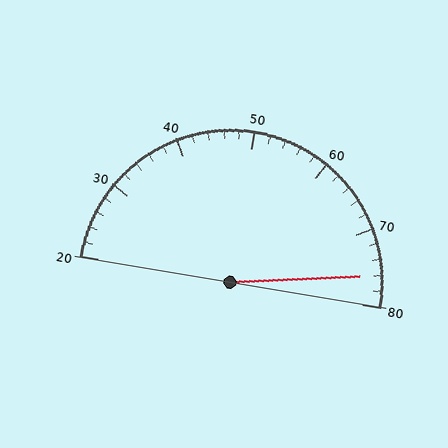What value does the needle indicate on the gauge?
The needle indicates approximately 76.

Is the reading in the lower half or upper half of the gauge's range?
The reading is in the upper half of the range (20 to 80).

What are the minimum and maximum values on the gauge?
The gauge ranges from 20 to 80.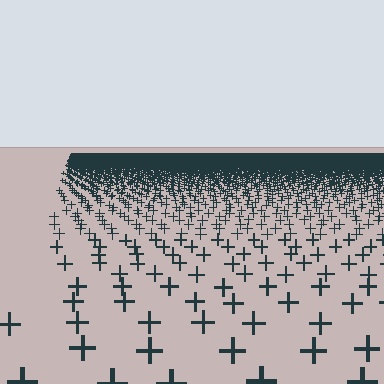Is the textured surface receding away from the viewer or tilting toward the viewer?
The surface is receding away from the viewer. Texture elements get smaller and denser toward the top.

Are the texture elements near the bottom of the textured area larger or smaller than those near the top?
Larger. Near the bottom, elements are closer to the viewer and appear at a bigger on-screen size.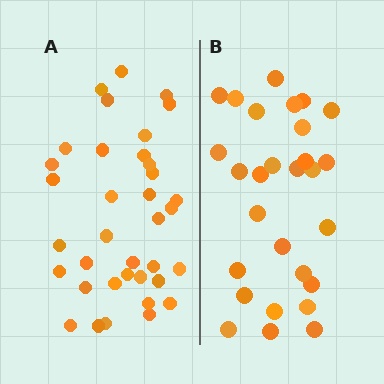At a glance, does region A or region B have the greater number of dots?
Region A (the left region) has more dots.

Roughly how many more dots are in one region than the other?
Region A has roughly 8 or so more dots than region B.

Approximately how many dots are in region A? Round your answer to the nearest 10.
About 40 dots. (The exact count is 36, which rounds to 40.)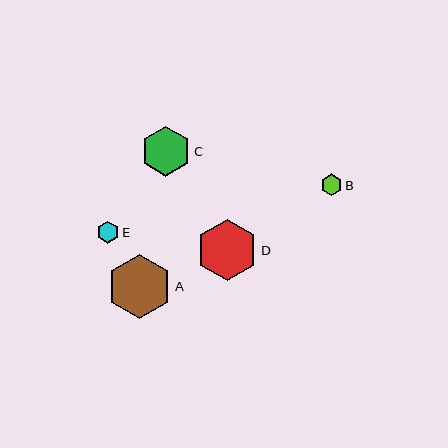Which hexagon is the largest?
Hexagon A is the largest with a size of approximately 64 pixels.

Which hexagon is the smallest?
Hexagon E is the smallest with a size of approximately 22 pixels.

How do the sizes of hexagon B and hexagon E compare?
Hexagon B and hexagon E are approximately the same size.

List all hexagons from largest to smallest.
From largest to smallest: A, D, C, B, E.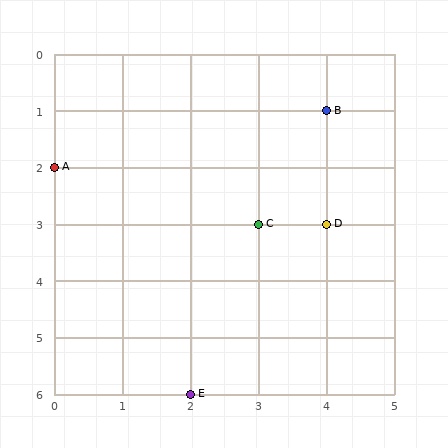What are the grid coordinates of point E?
Point E is at grid coordinates (2, 6).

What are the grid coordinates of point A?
Point A is at grid coordinates (0, 2).